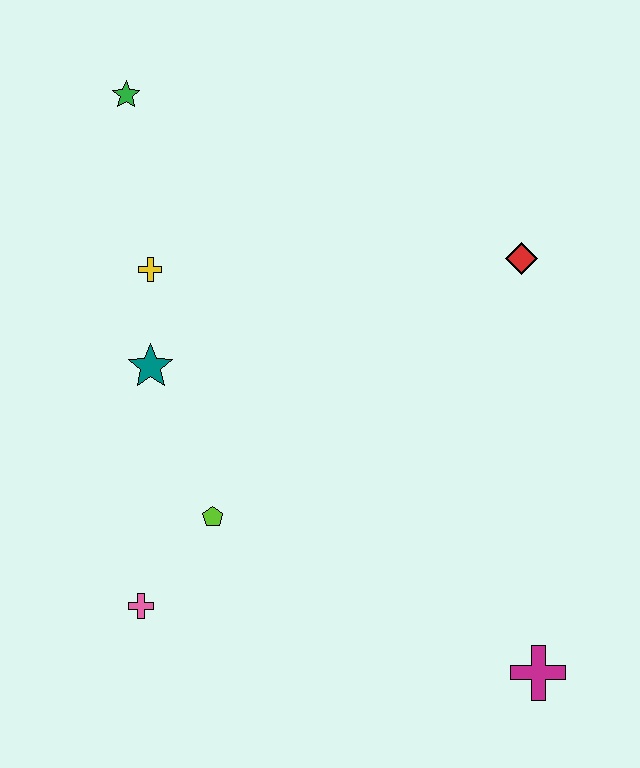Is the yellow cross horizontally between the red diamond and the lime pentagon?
No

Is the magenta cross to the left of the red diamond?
No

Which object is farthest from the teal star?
The magenta cross is farthest from the teal star.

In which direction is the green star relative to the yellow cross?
The green star is above the yellow cross.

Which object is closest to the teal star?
The yellow cross is closest to the teal star.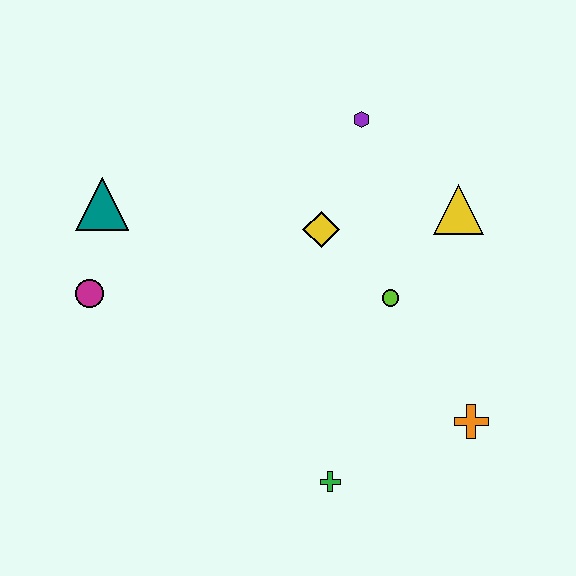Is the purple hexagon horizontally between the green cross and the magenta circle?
No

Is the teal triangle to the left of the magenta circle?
No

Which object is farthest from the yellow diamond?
The green cross is farthest from the yellow diamond.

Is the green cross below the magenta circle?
Yes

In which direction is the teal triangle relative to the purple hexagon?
The teal triangle is to the left of the purple hexagon.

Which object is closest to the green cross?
The orange cross is closest to the green cross.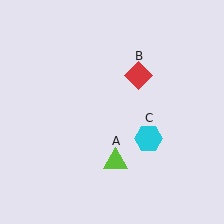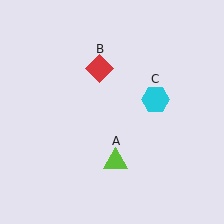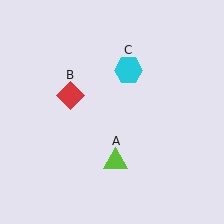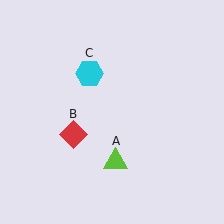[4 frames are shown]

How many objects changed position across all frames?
2 objects changed position: red diamond (object B), cyan hexagon (object C).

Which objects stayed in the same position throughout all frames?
Lime triangle (object A) remained stationary.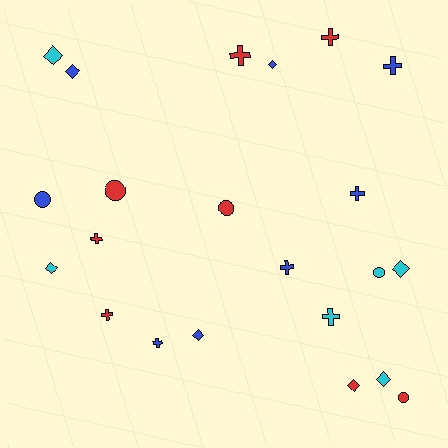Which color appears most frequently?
Blue, with 8 objects.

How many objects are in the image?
There are 22 objects.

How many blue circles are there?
There is 1 blue circle.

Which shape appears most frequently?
Cross, with 9 objects.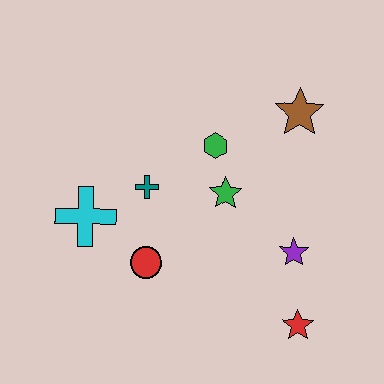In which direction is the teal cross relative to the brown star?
The teal cross is to the left of the brown star.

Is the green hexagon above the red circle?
Yes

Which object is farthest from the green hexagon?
The red star is farthest from the green hexagon.